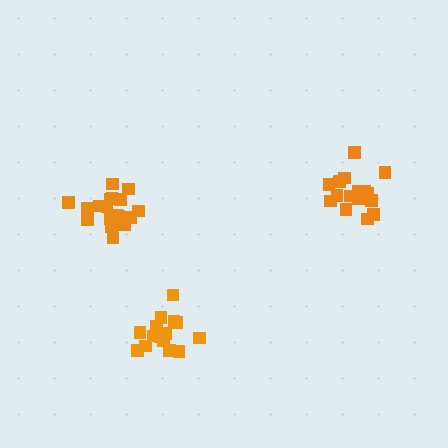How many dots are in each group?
Group 1: 17 dots, Group 2: 20 dots, Group 3: 16 dots (53 total).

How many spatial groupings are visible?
There are 3 spatial groupings.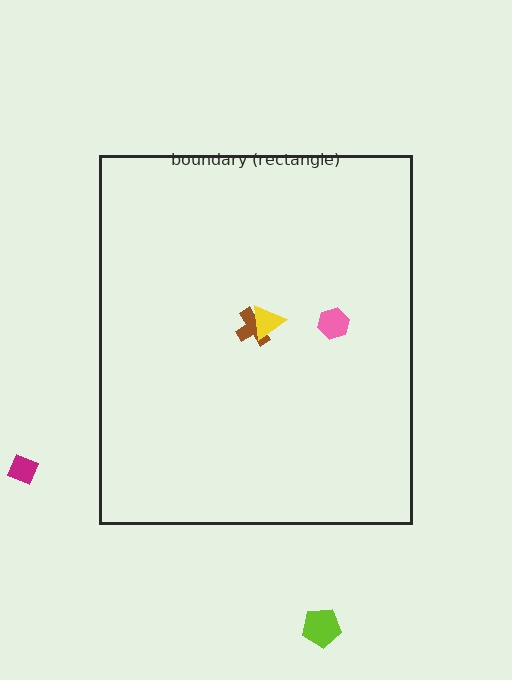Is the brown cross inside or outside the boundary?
Inside.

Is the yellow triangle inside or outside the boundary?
Inside.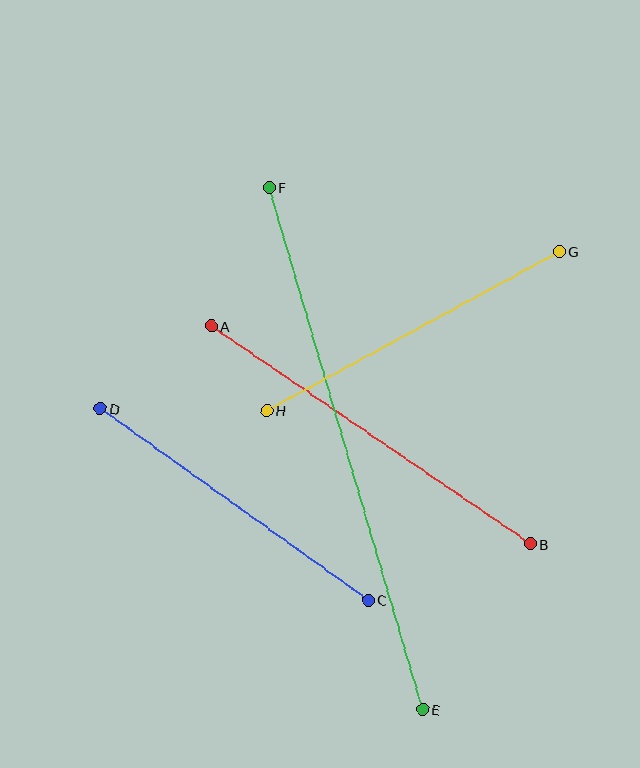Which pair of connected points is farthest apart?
Points E and F are farthest apart.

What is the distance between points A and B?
The distance is approximately 387 pixels.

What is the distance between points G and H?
The distance is approximately 333 pixels.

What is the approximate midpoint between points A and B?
The midpoint is at approximately (371, 435) pixels.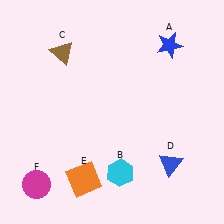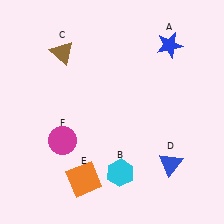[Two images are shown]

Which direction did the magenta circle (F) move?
The magenta circle (F) moved up.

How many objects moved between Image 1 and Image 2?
1 object moved between the two images.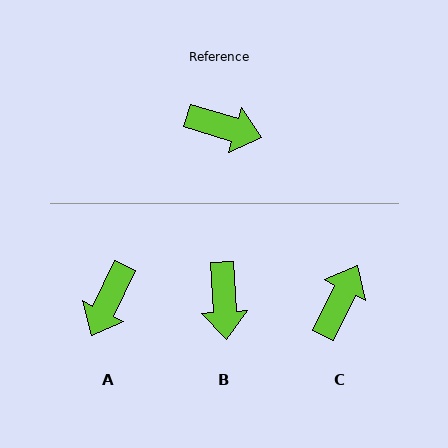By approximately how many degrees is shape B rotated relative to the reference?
Approximately 70 degrees clockwise.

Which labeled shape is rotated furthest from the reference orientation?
A, about 99 degrees away.